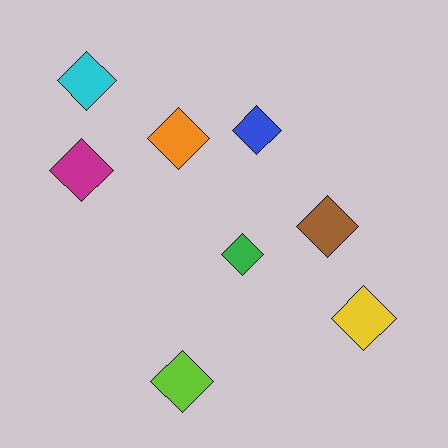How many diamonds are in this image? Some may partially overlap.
There are 8 diamonds.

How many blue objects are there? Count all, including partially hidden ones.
There is 1 blue object.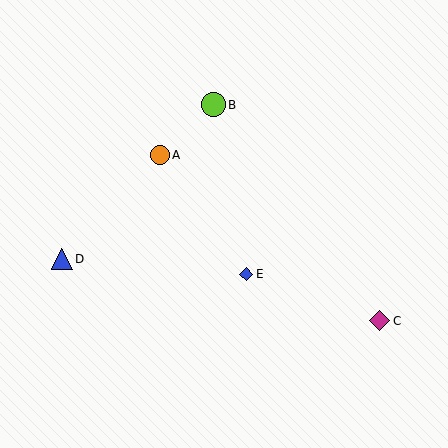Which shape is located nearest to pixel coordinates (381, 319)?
The magenta diamond (labeled C) at (380, 321) is nearest to that location.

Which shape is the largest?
The lime circle (labeled B) is the largest.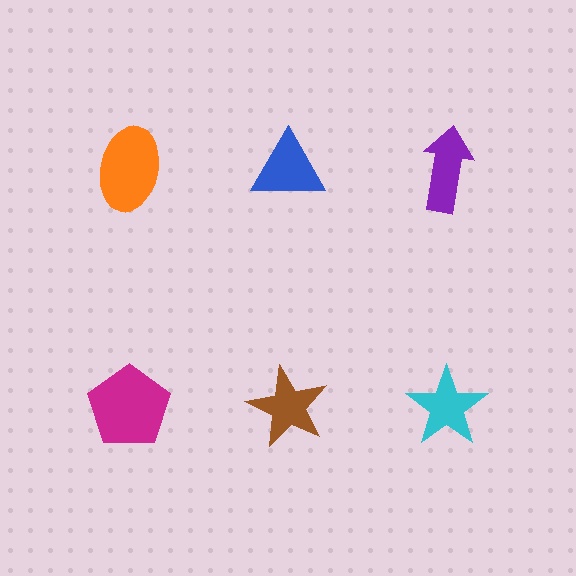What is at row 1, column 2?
A blue triangle.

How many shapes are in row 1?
3 shapes.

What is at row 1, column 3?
A purple arrow.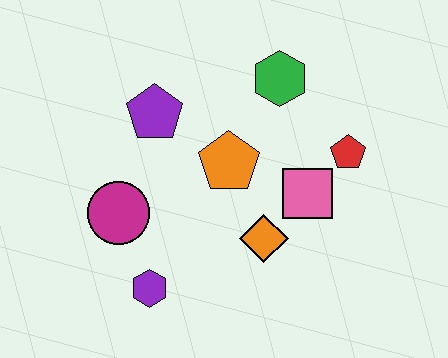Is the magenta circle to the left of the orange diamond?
Yes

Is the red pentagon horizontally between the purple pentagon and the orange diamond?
No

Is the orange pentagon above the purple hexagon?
Yes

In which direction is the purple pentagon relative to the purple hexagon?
The purple pentagon is above the purple hexagon.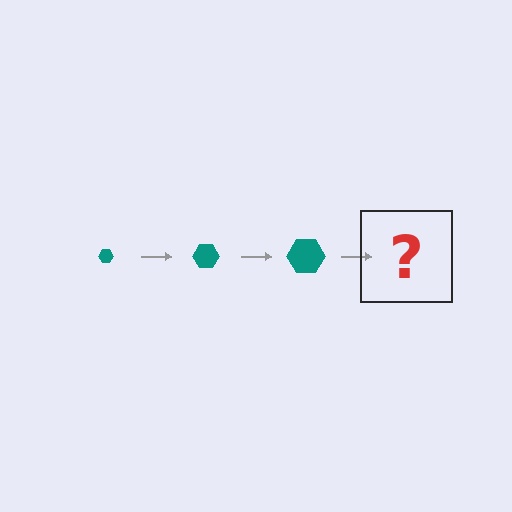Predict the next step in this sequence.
The next step is a teal hexagon, larger than the previous one.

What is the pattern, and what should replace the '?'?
The pattern is that the hexagon gets progressively larger each step. The '?' should be a teal hexagon, larger than the previous one.